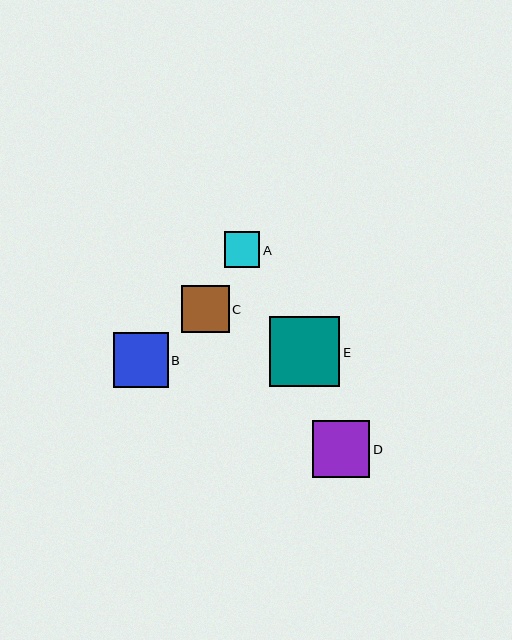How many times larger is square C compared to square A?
Square C is approximately 1.3 times the size of square A.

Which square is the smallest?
Square A is the smallest with a size of approximately 35 pixels.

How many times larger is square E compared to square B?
Square E is approximately 1.3 times the size of square B.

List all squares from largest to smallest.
From largest to smallest: E, D, B, C, A.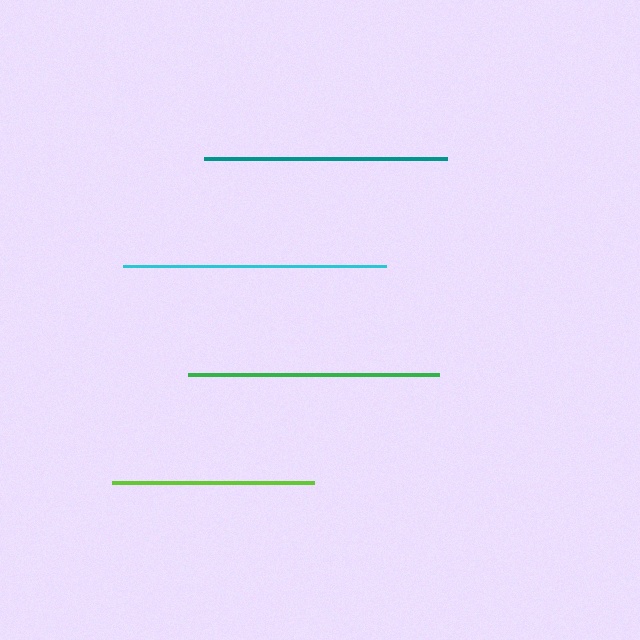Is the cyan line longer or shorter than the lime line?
The cyan line is longer than the lime line.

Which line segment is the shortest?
The lime line is the shortest at approximately 201 pixels.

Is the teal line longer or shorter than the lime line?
The teal line is longer than the lime line.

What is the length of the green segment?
The green segment is approximately 252 pixels long.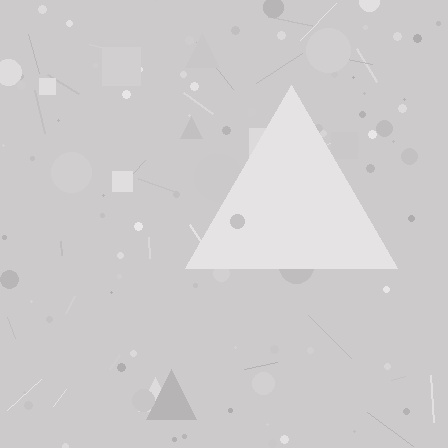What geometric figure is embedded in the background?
A triangle is embedded in the background.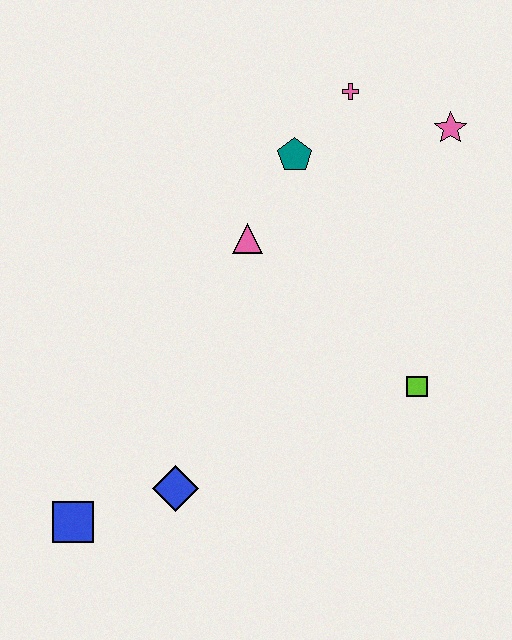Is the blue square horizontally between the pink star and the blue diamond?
No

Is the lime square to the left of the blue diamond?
No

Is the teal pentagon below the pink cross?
Yes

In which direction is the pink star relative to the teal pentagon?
The pink star is to the right of the teal pentagon.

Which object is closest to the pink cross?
The teal pentagon is closest to the pink cross.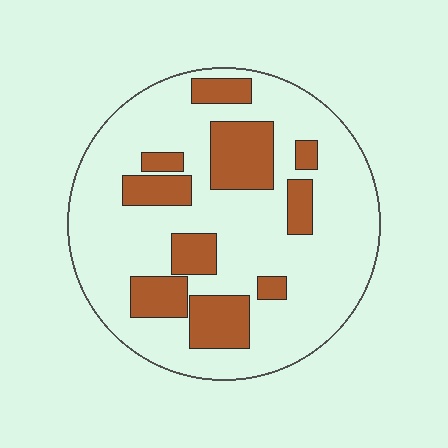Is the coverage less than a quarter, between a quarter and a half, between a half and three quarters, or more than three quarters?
Between a quarter and a half.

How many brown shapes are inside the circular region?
10.